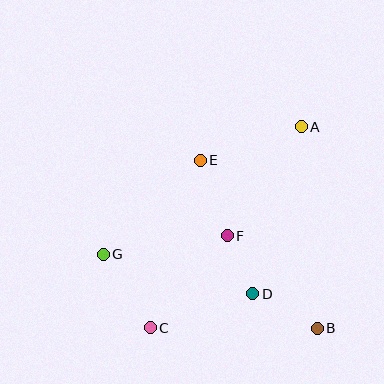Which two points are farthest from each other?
Points A and C are farthest from each other.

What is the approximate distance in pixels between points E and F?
The distance between E and F is approximately 80 pixels.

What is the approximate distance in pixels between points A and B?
The distance between A and B is approximately 202 pixels.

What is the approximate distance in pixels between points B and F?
The distance between B and F is approximately 129 pixels.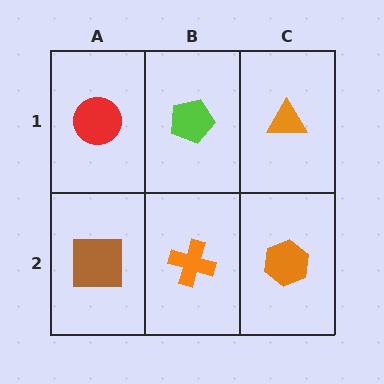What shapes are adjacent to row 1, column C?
An orange hexagon (row 2, column C), a lime pentagon (row 1, column B).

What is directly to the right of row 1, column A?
A lime pentagon.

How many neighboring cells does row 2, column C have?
2.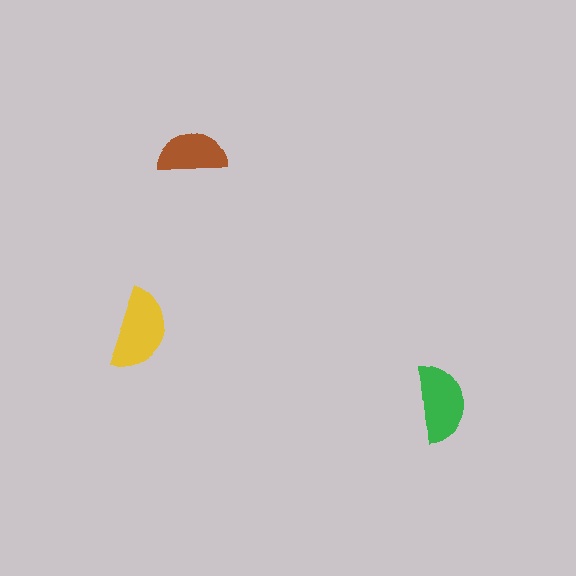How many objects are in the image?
There are 3 objects in the image.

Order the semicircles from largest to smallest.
the yellow one, the green one, the brown one.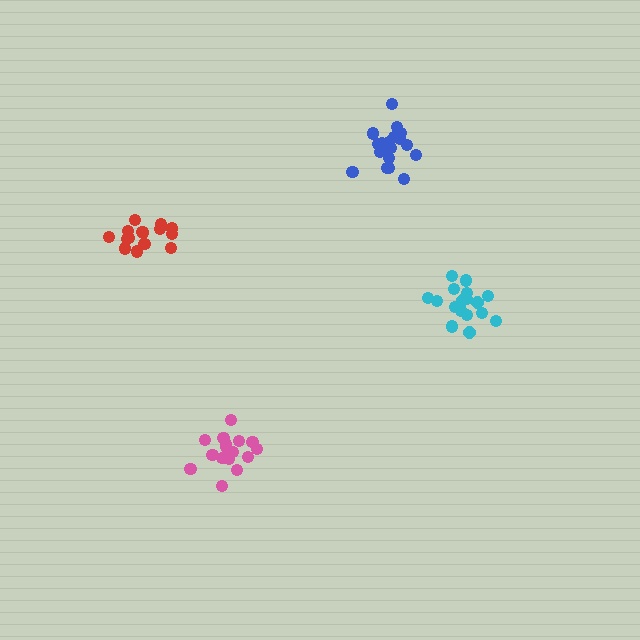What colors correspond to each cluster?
The clusters are colored: red, cyan, pink, blue.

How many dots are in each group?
Group 1: 16 dots, Group 2: 17 dots, Group 3: 16 dots, Group 4: 20 dots (69 total).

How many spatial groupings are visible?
There are 4 spatial groupings.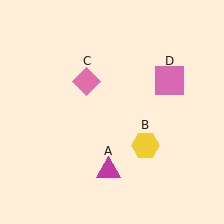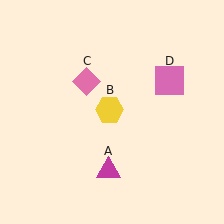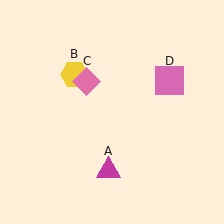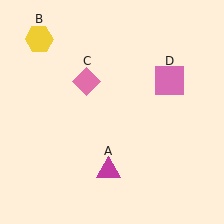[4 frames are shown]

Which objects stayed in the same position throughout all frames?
Magenta triangle (object A) and pink diamond (object C) and pink square (object D) remained stationary.